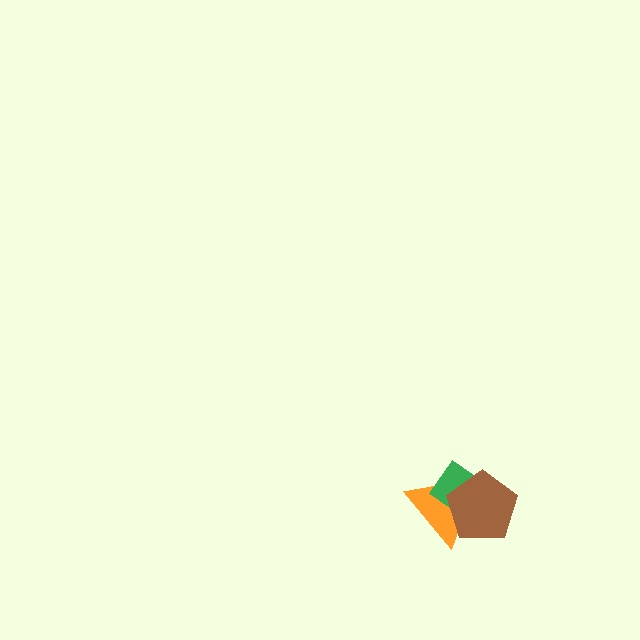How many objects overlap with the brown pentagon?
2 objects overlap with the brown pentagon.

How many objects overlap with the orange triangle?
2 objects overlap with the orange triangle.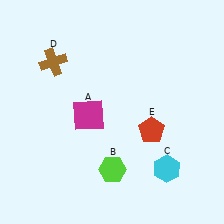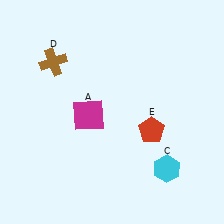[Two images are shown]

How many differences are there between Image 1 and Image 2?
There is 1 difference between the two images.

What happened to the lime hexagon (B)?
The lime hexagon (B) was removed in Image 2. It was in the bottom-right area of Image 1.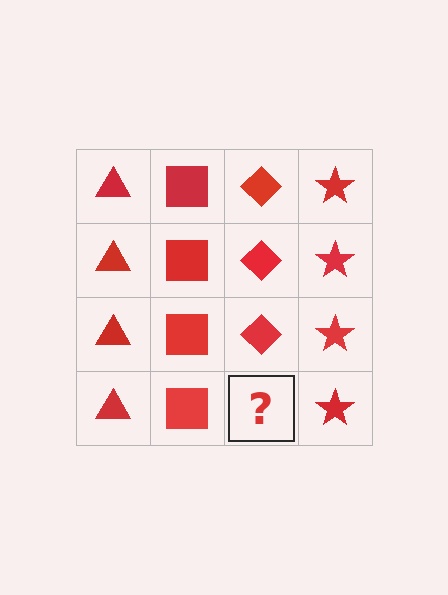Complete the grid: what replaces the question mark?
The question mark should be replaced with a red diamond.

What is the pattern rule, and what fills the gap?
The rule is that each column has a consistent shape. The gap should be filled with a red diamond.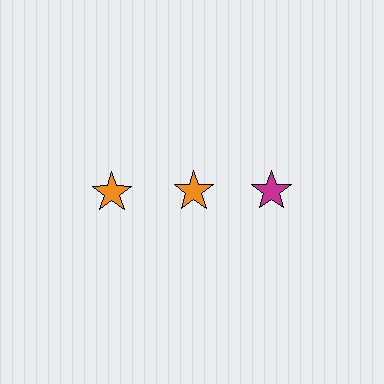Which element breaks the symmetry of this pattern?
The magenta star in the top row, center column breaks the symmetry. All other shapes are orange stars.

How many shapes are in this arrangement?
There are 3 shapes arranged in a grid pattern.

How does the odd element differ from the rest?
It has a different color: magenta instead of orange.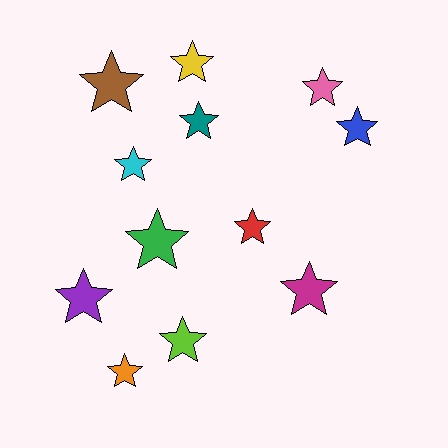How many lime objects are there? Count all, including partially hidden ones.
There is 1 lime object.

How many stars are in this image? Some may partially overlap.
There are 12 stars.